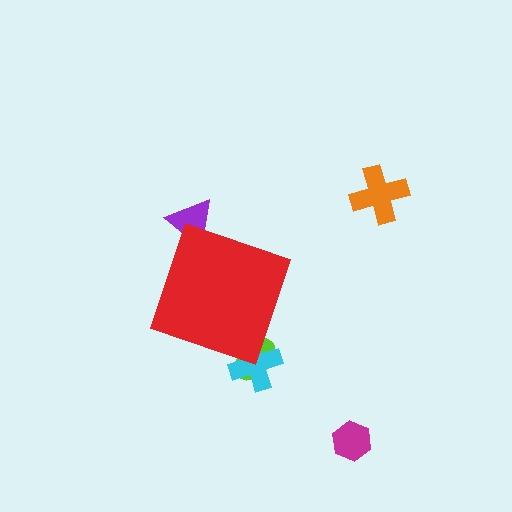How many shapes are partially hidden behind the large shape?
3 shapes are partially hidden.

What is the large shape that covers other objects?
A red diamond.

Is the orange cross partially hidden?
No, the orange cross is fully visible.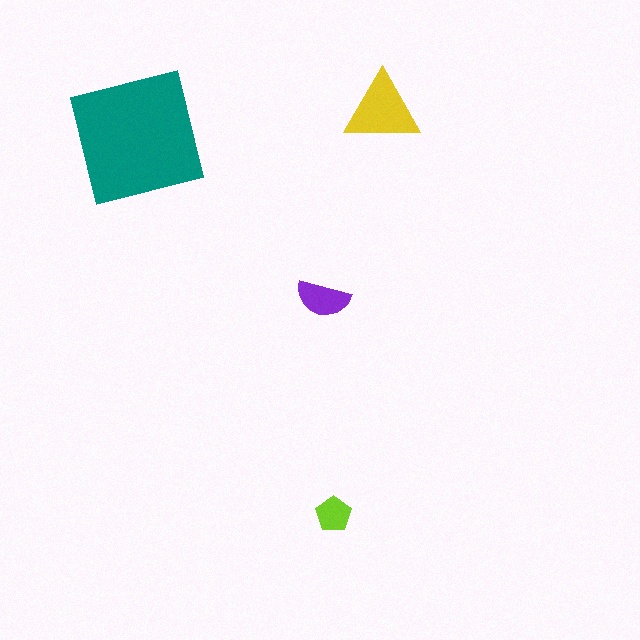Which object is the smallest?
The lime pentagon.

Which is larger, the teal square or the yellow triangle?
The teal square.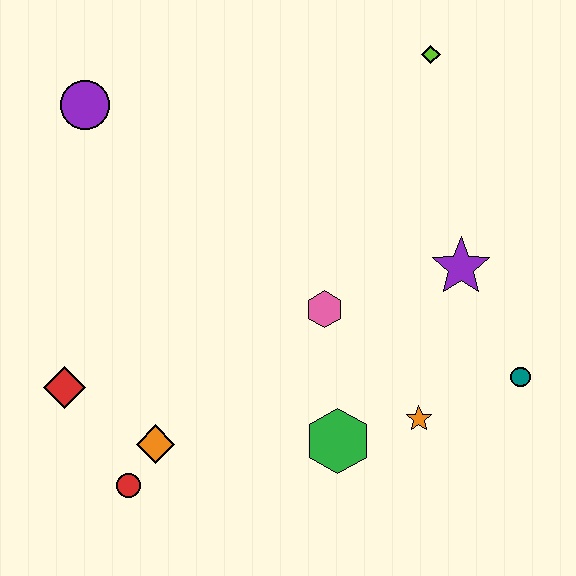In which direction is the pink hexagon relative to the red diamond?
The pink hexagon is to the right of the red diamond.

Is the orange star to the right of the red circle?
Yes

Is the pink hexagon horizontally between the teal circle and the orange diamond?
Yes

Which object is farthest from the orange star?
The purple circle is farthest from the orange star.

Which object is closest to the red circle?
The orange diamond is closest to the red circle.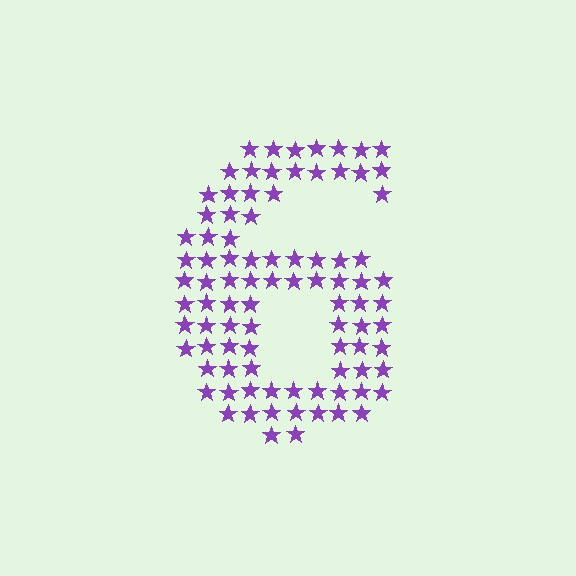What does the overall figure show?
The overall figure shows the digit 6.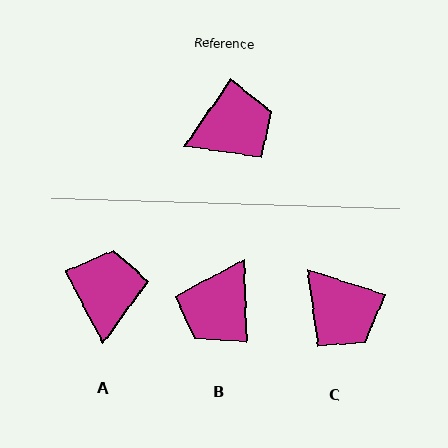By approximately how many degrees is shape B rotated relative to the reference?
Approximately 144 degrees clockwise.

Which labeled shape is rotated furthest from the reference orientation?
B, about 144 degrees away.